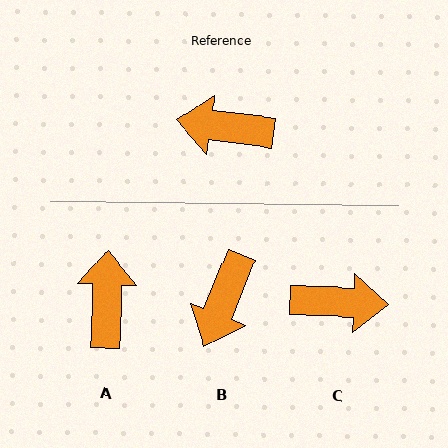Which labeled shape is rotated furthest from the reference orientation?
C, about 175 degrees away.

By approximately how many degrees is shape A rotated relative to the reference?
Approximately 84 degrees clockwise.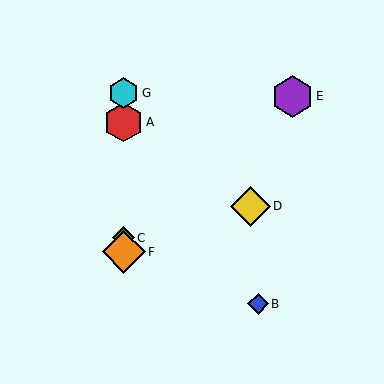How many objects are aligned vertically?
4 objects (A, C, F, G) are aligned vertically.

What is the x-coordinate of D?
Object D is at x≈250.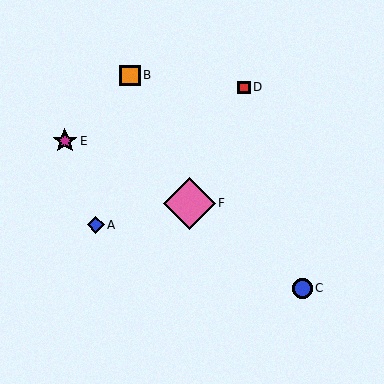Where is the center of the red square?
The center of the red square is at (244, 87).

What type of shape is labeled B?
Shape B is an orange square.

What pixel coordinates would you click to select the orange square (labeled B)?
Click at (130, 75) to select the orange square B.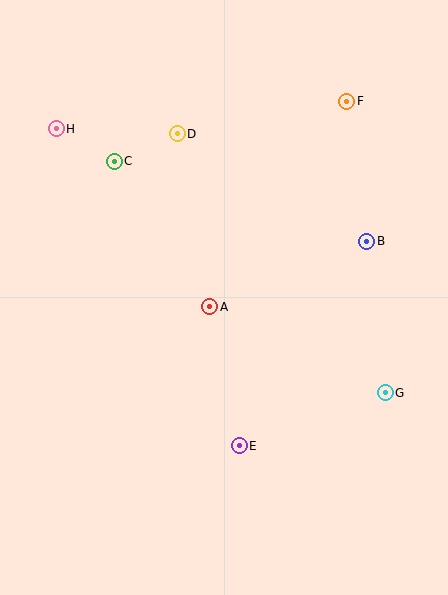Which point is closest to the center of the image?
Point A at (210, 307) is closest to the center.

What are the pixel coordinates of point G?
Point G is at (385, 393).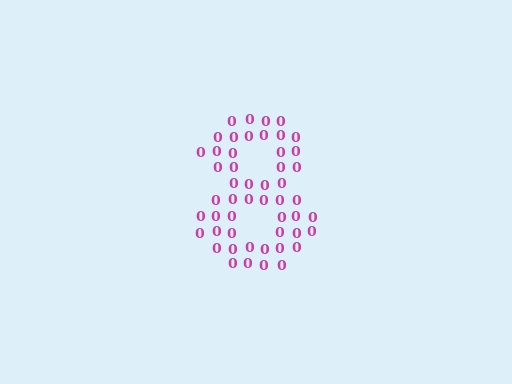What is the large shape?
The large shape is the digit 8.